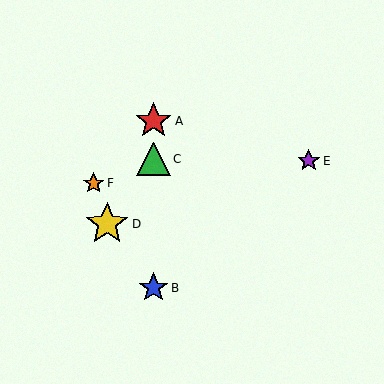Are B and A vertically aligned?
Yes, both are at x≈153.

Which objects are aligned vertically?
Objects A, B, C are aligned vertically.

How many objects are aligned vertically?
3 objects (A, B, C) are aligned vertically.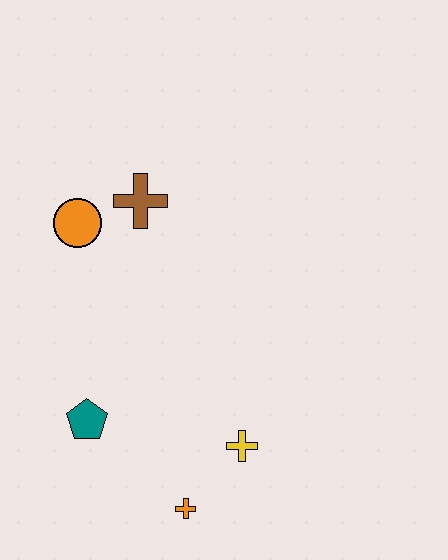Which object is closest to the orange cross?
The yellow cross is closest to the orange cross.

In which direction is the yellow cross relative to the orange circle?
The yellow cross is below the orange circle.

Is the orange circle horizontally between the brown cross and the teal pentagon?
No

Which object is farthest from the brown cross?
The orange cross is farthest from the brown cross.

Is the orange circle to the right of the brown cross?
No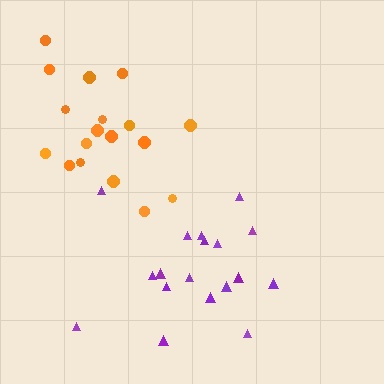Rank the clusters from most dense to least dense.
orange, purple.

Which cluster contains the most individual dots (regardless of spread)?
Purple (18).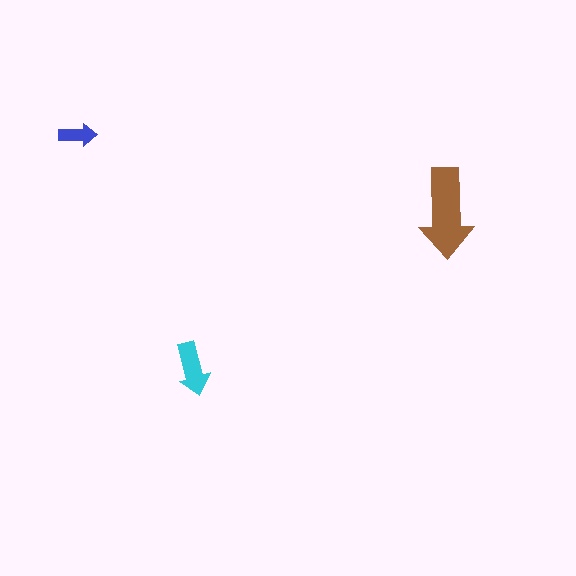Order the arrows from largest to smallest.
the brown one, the cyan one, the blue one.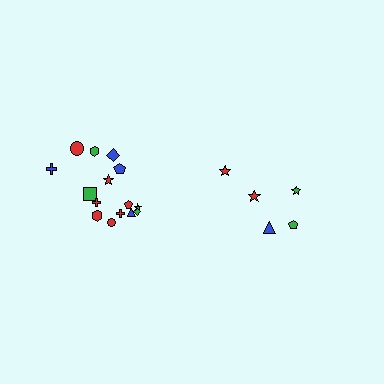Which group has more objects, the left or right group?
The left group.